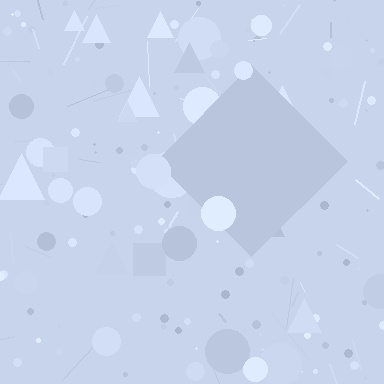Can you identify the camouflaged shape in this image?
The camouflaged shape is a diamond.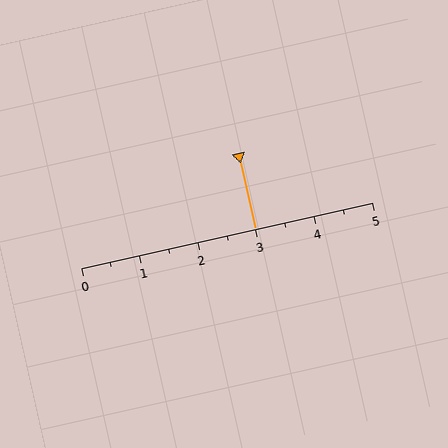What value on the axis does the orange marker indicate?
The marker indicates approximately 3.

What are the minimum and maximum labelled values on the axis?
The axis runs from 0 to 5.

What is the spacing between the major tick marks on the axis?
The major ticks are spaced 1 apart.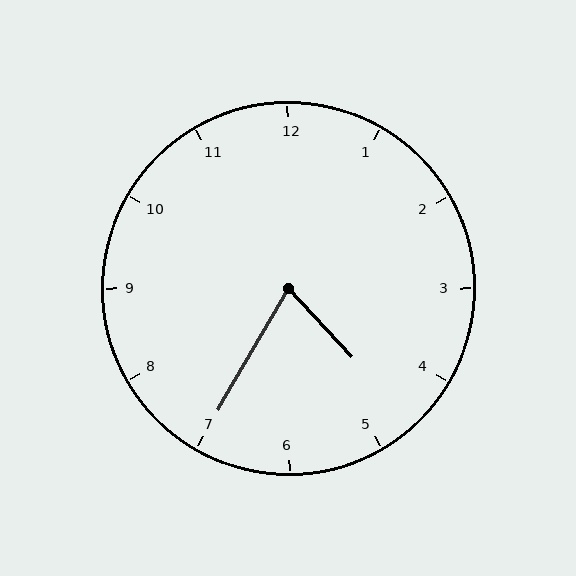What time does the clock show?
4:35.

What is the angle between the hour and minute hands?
Approximately 72 degrees.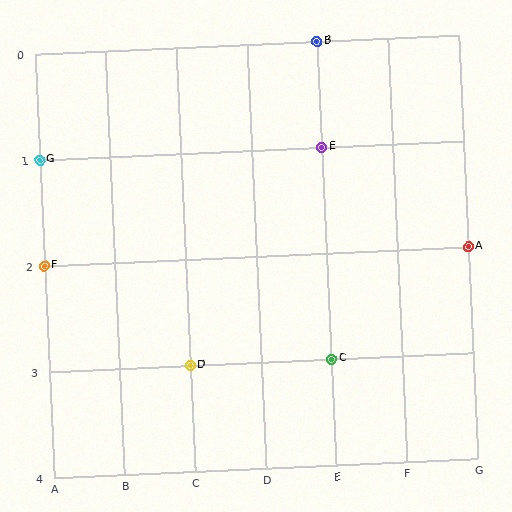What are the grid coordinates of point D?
Point D is at grid coordinates (C, 3).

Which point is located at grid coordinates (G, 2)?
Point A is at (G, 2).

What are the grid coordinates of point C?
Point C is at grid coordinates (E, 3).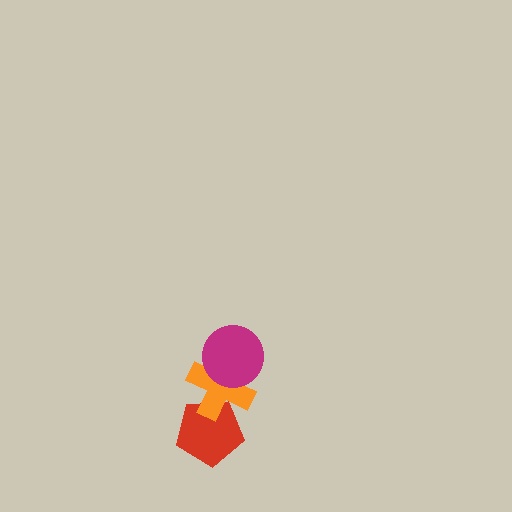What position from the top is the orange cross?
The orange cross is 2nd from the top.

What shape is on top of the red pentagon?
The orange cross is on top of the red pentagon.